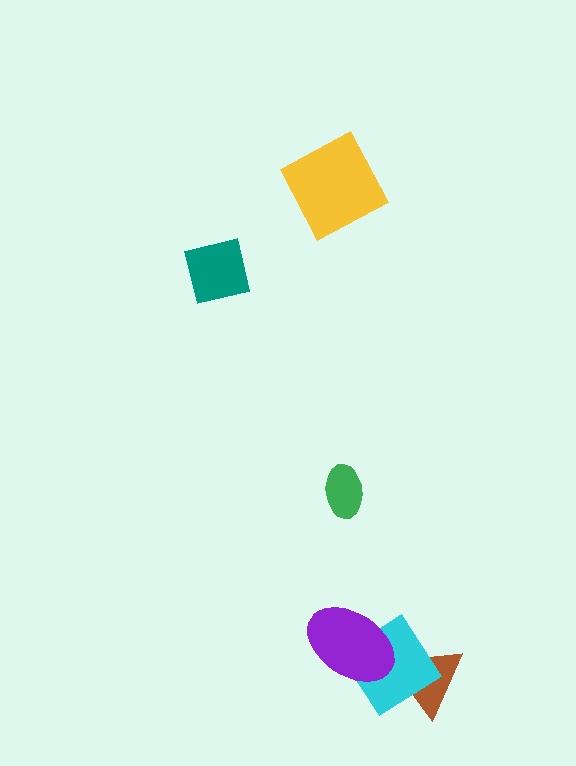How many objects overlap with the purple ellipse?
1 object overlaps with the purple ellipse.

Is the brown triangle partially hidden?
Yes, it is partially covered by another shape.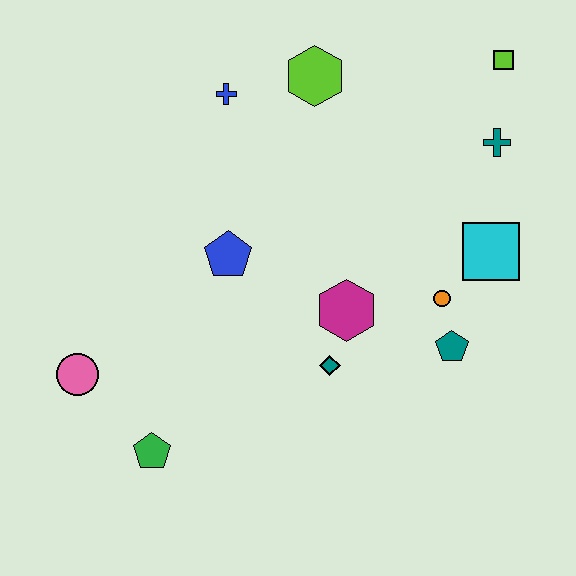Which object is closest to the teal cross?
The lime square is closest to the teal cross.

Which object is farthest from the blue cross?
The green pentagon is farthest from the blue cross.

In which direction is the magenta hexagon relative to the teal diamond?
The magenta hexagon is above the teal diamond.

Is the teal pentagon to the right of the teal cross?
No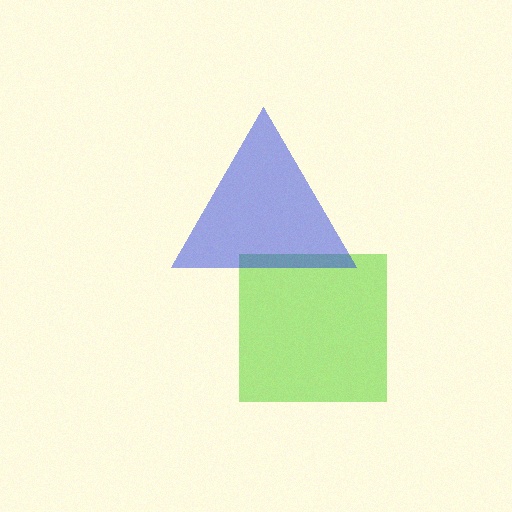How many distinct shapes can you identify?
There are 2 distinct shapes: a lime square, a blue triangle.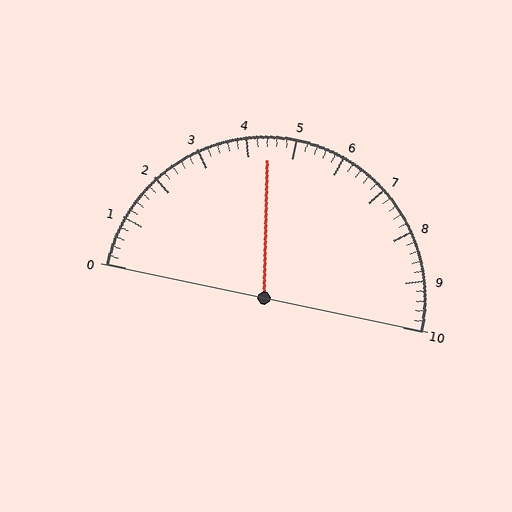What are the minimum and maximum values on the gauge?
The gauge ranges from 0 to 10.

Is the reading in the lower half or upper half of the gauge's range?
The reading is in the lower half of the range (0 to 10).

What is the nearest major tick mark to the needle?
The nearest major tick mark is 4.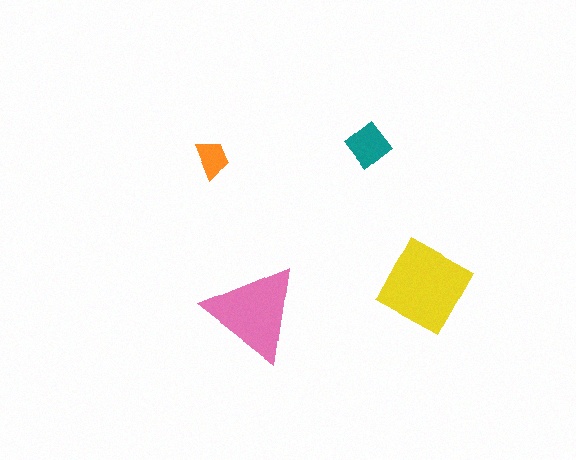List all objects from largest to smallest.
The yellow diamond, the pink triangle, the teal diamond, the orange trapezoid.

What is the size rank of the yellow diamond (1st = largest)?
1st.